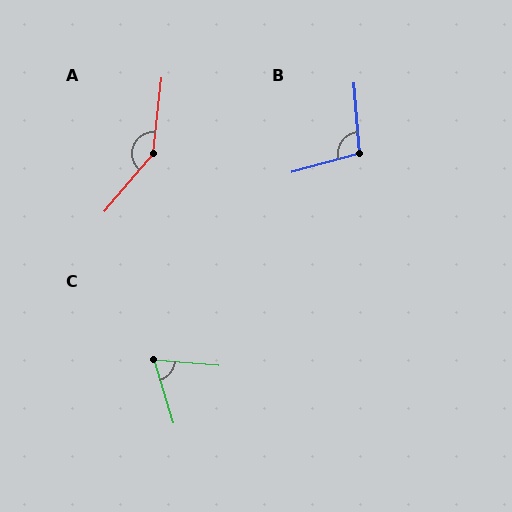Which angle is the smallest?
C, at approximately 68 degrees.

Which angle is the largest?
A, at approximately 146 degrees.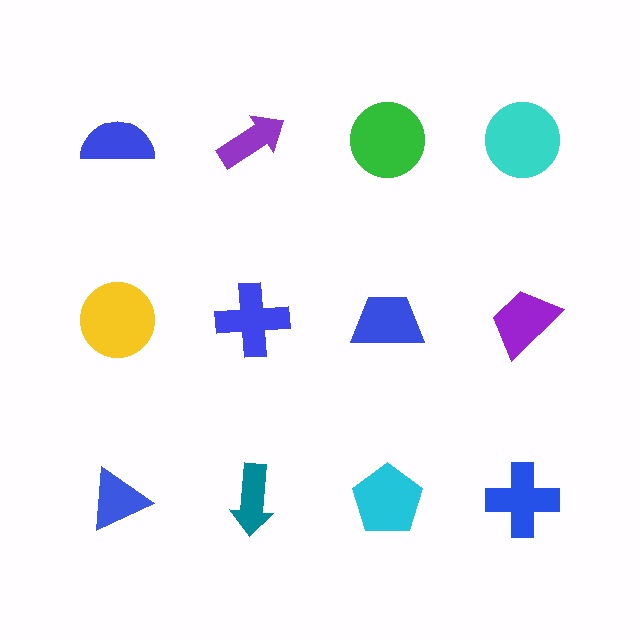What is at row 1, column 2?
A purple arrow.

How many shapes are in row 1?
4 shapes.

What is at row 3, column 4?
A blue cross.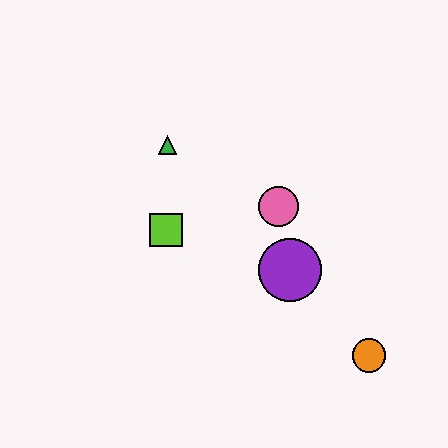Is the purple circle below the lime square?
Yes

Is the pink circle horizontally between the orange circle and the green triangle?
Yes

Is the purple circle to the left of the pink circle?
No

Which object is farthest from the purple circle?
The green triangle is farthest from the purple circle.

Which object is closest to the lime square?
The green triangle is closest to the lime square.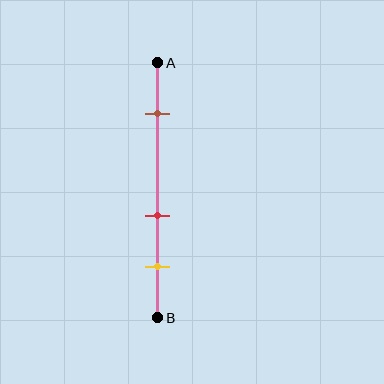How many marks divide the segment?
There are 3 marks dividing the segment.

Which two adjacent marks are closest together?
The red and yellow marks are the closest adjacent pair.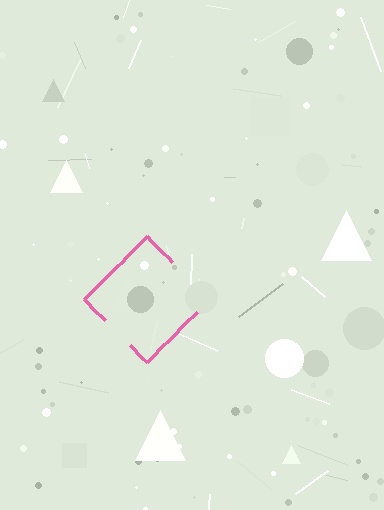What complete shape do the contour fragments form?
The contour fragments form a diamond.